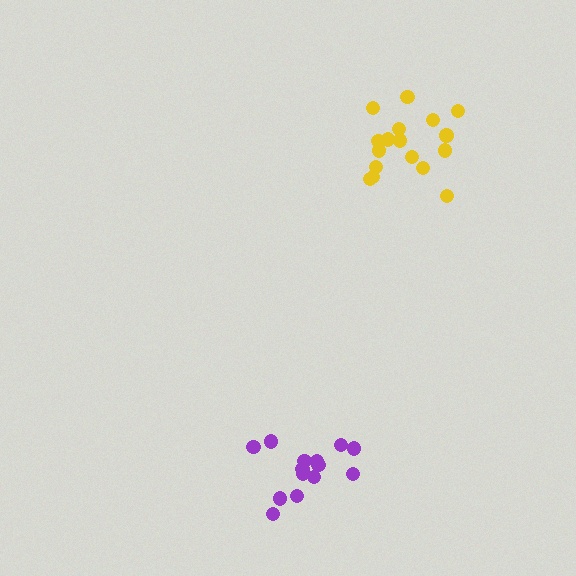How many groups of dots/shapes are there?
There are 2 groups.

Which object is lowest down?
The purple cluster is bottommost.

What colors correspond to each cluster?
The clusters are colored: yellow, purple.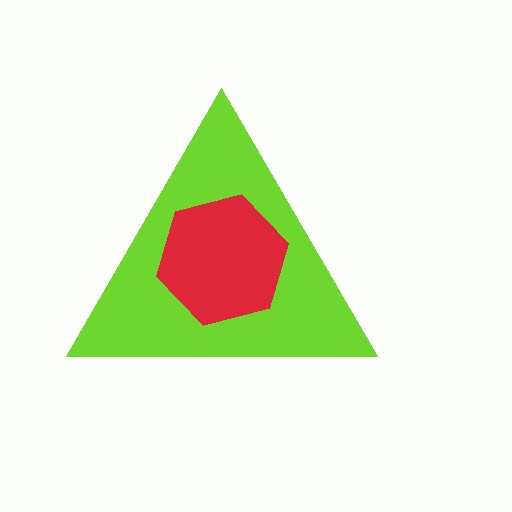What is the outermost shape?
The lime triangle.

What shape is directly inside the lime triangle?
The red hexagon.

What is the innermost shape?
The red hexagon.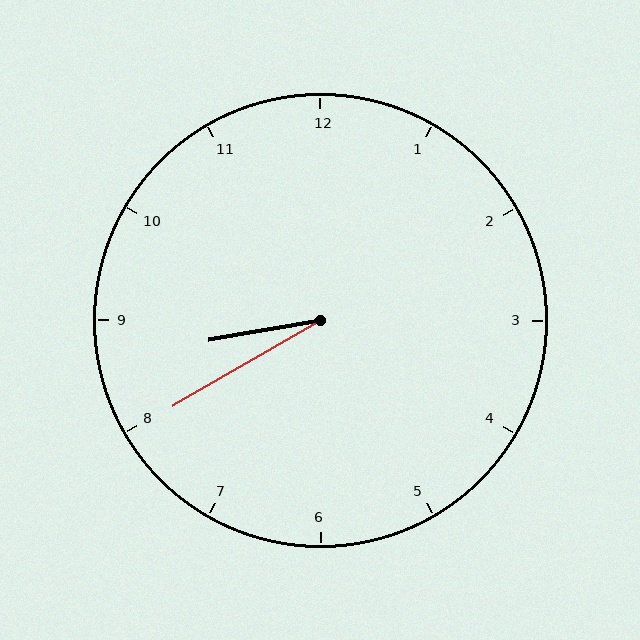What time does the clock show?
8:40.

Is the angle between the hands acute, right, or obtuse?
It is acute.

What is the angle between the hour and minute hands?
Approximately 20 degrees.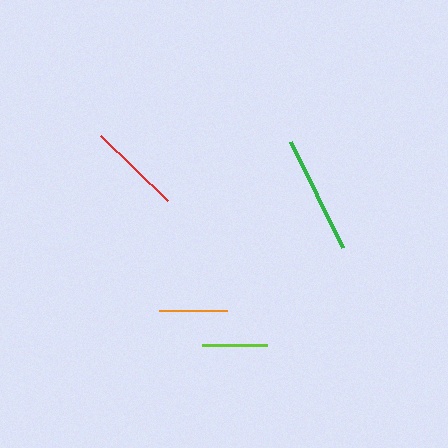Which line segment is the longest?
The green line is the longest at approximately 118 pixels.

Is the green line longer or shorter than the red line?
The green line is longer than the red line.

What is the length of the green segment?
The green segment is approximately 118 pixels long.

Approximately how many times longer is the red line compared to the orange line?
The red line is approximately 1.4 times the length of the orange line.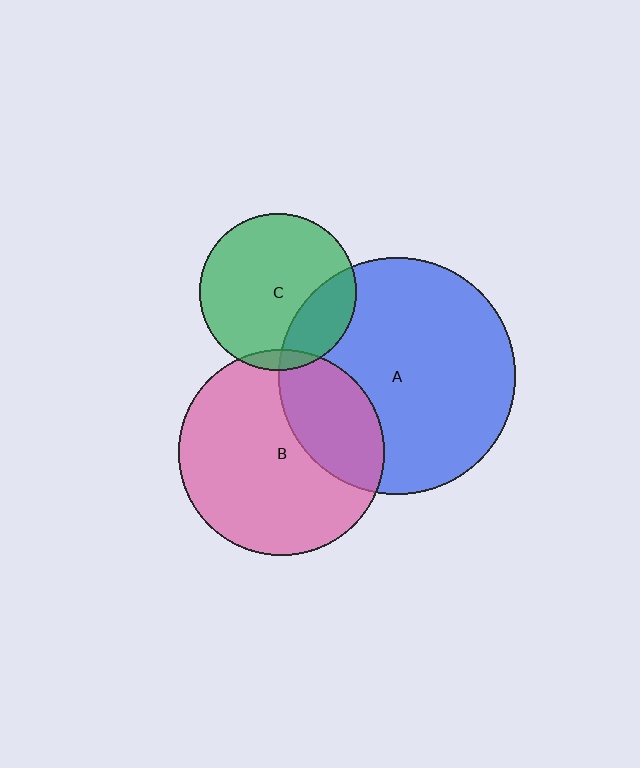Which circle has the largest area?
Circle A (blue).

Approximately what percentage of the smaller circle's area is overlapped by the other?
Approximately 30%.